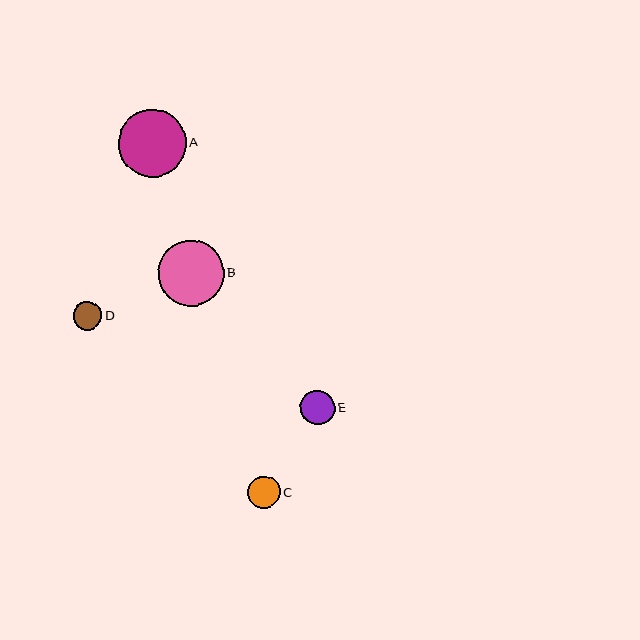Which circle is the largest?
Circle A is the largest with a size of approximately 68 pixels.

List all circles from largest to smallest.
From largest to smallest: A, B, E, C, D.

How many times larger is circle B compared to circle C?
Circle B is approximately 2.0 times the size of circle C.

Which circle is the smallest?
Circle D is the smallest with a size of approximately 28 pixels.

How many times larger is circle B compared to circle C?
Circle B is approximately 2.0 times the size of circle C.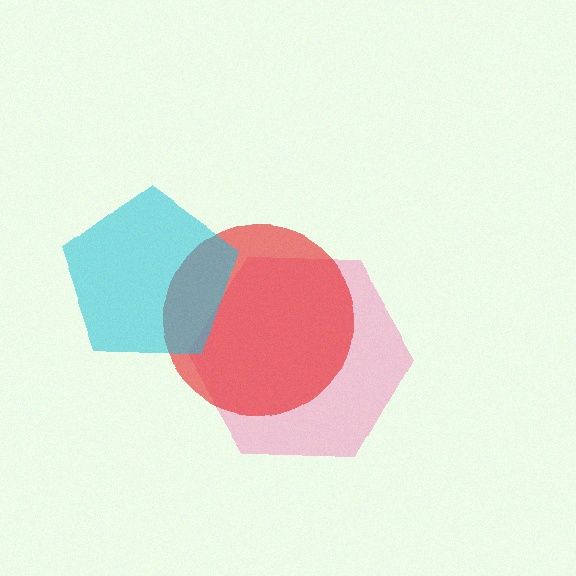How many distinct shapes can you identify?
There are 3 distinct shapes: a pink hexagon, a red circle, a cyan pentagon.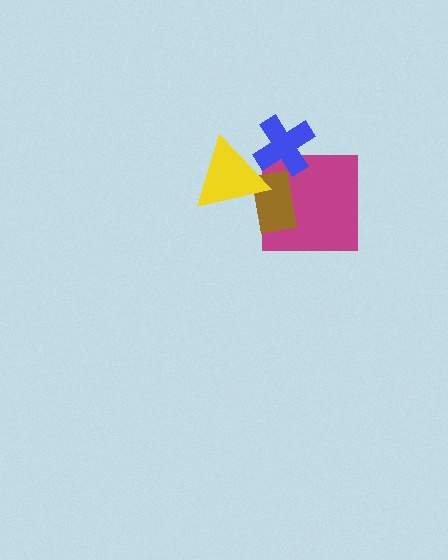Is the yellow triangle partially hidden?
No, no other shape covers it.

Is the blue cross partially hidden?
Yes, it is partially covered by another shape.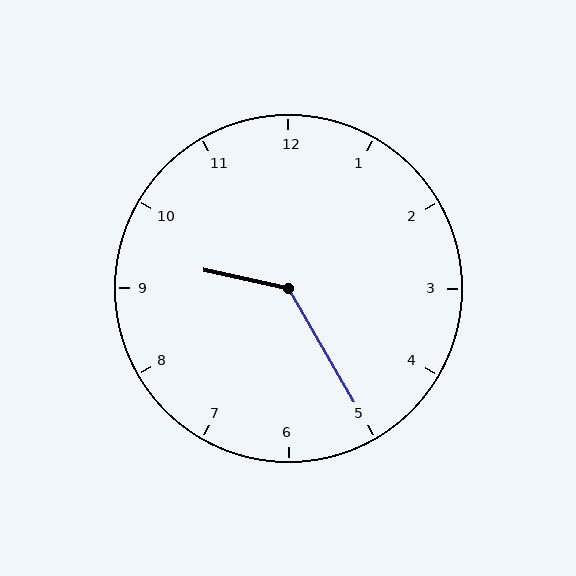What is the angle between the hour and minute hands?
Approximately 132 degrees.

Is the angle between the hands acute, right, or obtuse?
It is obtuse.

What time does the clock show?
9:25.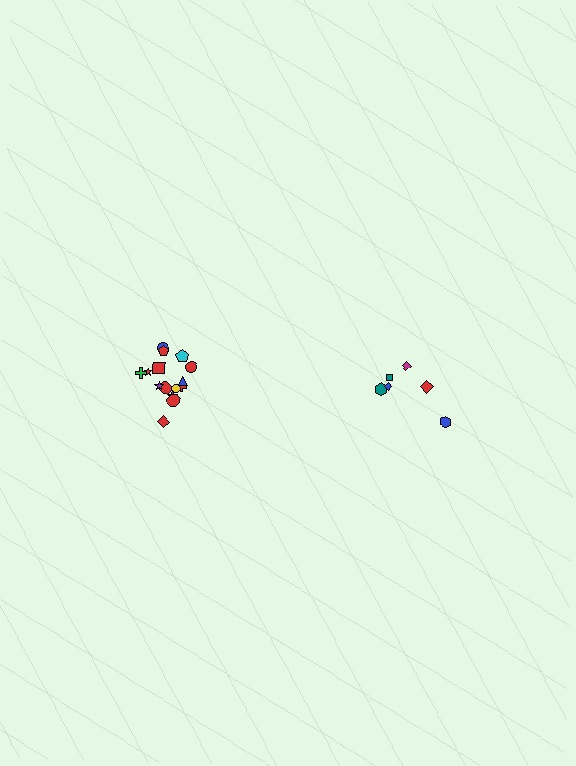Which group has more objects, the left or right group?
The left group.